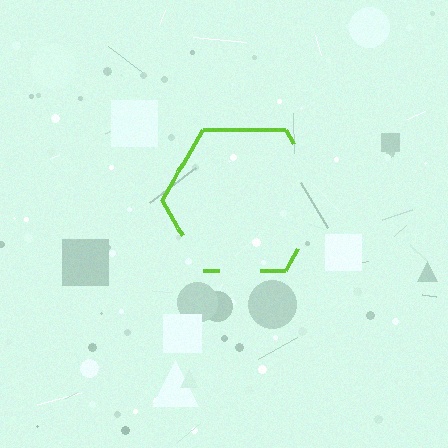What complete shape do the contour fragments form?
The contour fragments form a hexagon.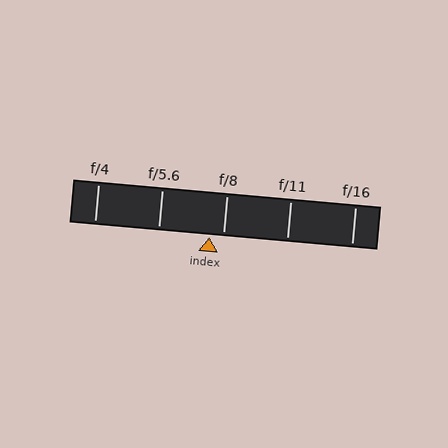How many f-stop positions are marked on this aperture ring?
There are 5 f-stop positions marked.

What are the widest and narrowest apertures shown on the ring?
The widest aperture shown is f/4 and the narrowest is f/16.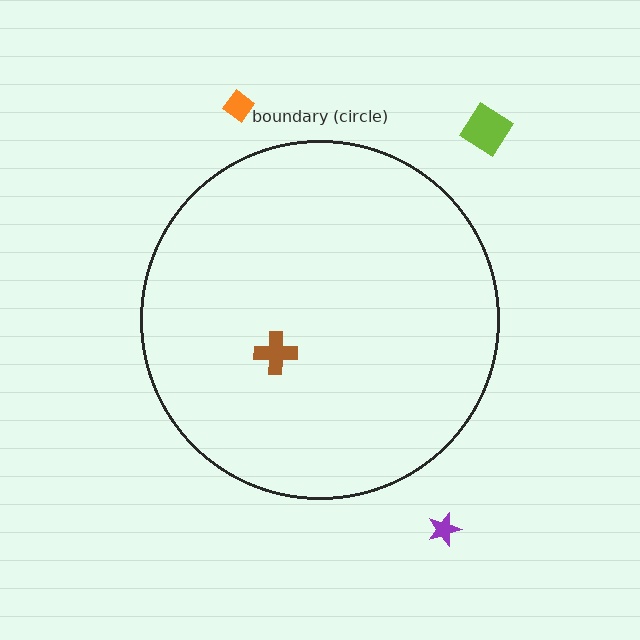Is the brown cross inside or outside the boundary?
Inside.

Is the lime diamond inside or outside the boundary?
Outside.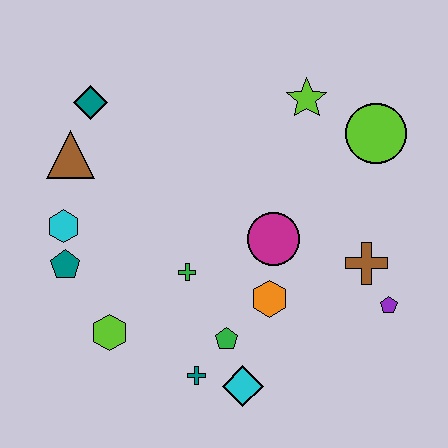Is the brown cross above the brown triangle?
No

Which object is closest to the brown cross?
The purple pentagon is closest to the brown cross.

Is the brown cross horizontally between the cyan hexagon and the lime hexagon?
No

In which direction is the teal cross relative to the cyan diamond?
The teal cross is to the left of the cyan diamond.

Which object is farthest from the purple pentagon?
The teal diamond is farthest from the purple pentagon.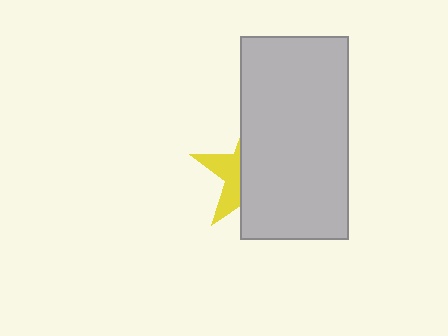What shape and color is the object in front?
The object in front is a light gray rectangle.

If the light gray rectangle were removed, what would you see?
You would see the complete yellow star.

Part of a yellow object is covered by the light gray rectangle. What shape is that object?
It is a star.